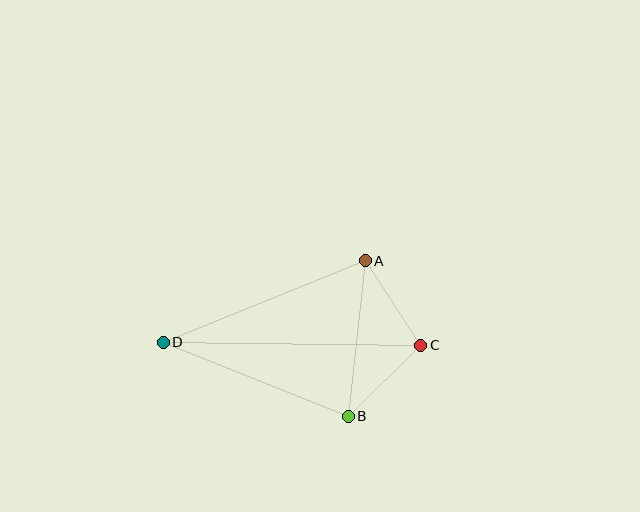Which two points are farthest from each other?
Points C and D are farthest from each other.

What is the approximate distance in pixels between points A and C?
The distance between A and C is approximately 101 pixels.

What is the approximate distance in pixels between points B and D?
The distance between B and D is approximately 199 pixels.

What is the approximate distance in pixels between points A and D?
The distance between A and D is approximately 218 pixels.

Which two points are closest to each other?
Points B and C are closest to each other.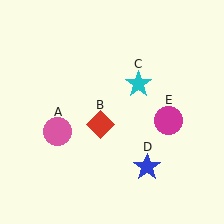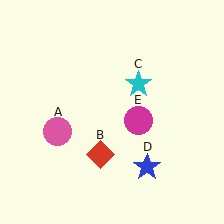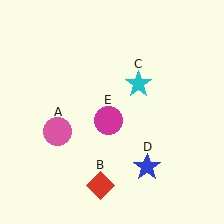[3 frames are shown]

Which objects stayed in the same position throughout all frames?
Pink circle (object A) and cyan star (object C) and blue star (object D) remained stationary.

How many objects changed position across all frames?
2 objects changed position: red diamond (object B), magenta circle (object E).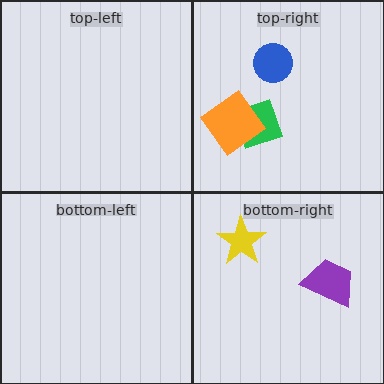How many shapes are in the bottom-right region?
2.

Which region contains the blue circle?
The top-right region.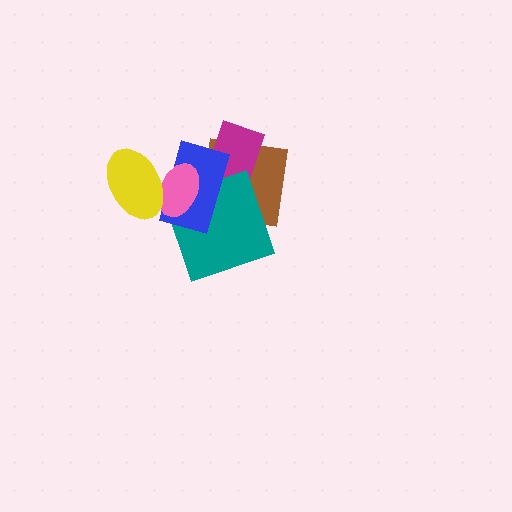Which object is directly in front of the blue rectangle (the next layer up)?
The pink ellipse is directly in front of the blue rectangle.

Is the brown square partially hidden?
Yes, it is partially covered by another shape.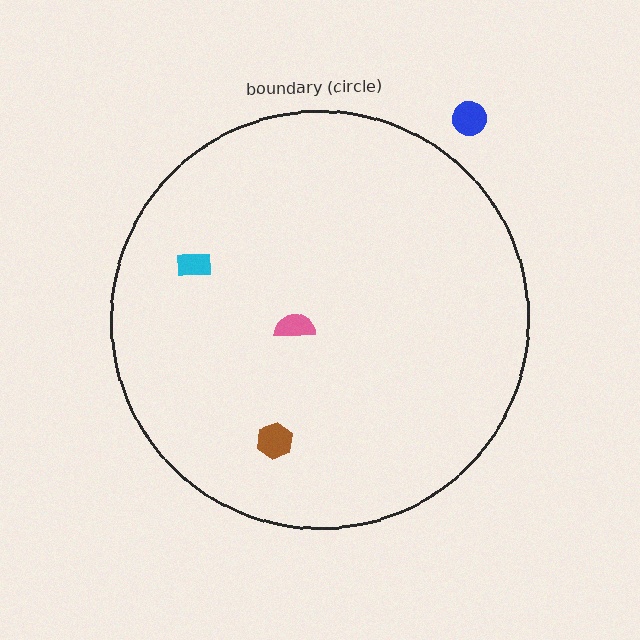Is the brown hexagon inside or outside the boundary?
Inside.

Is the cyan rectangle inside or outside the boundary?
Inside.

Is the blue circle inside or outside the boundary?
Outside.